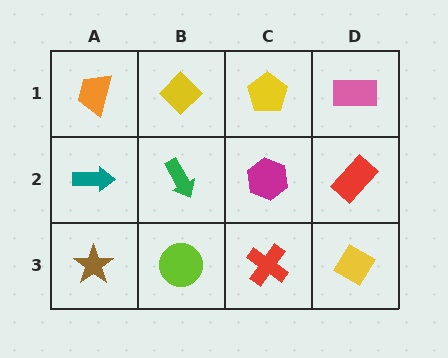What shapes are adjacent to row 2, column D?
A pink rectangle (row 1, column D), a yellow diamond (row 3, column D), a magenta hexagon (row 2, column C).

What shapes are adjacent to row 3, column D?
A red rectangle (row 2, column D), a red cross (row 3, column C).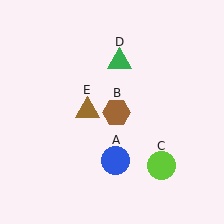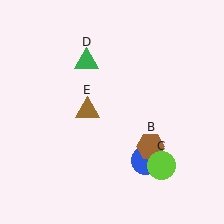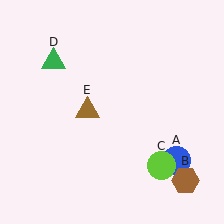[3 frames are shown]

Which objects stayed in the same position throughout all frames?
Lime circle (object C) and brown triangle (object E) remained stationary.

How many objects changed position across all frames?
3 objects changed position: blue circle (object A), brown hexagon (object B), green triangle (object D).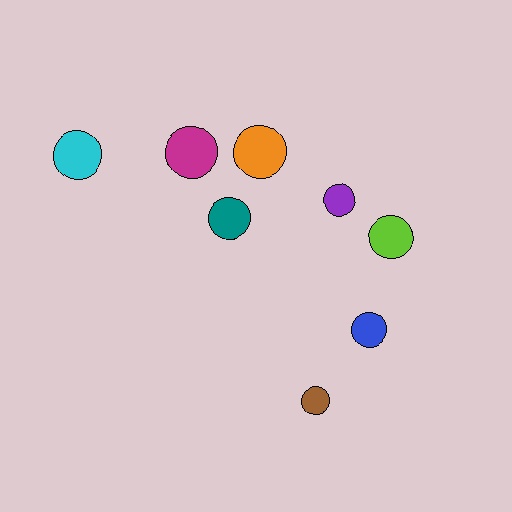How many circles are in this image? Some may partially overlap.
There are 8 circles.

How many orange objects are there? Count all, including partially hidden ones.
There is 1 orange object.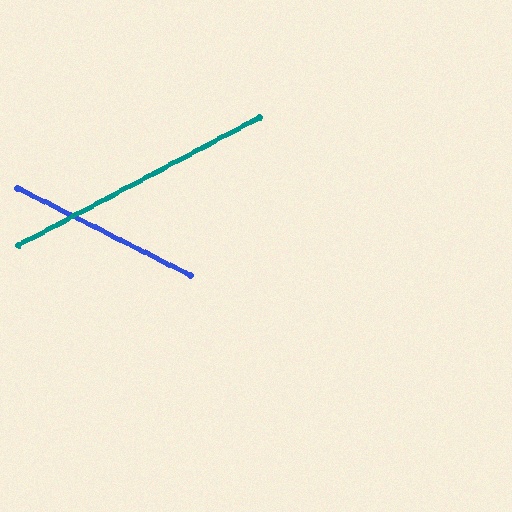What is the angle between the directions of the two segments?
Approximately 55 degrees.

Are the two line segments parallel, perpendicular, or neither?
Neither parallel nor perpendicular — they differ by about 55°.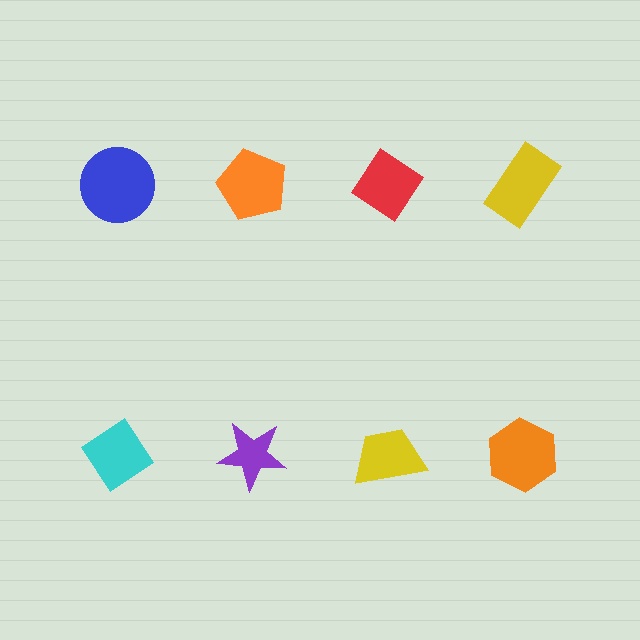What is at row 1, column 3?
A red diamond.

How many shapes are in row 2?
4 shapes.